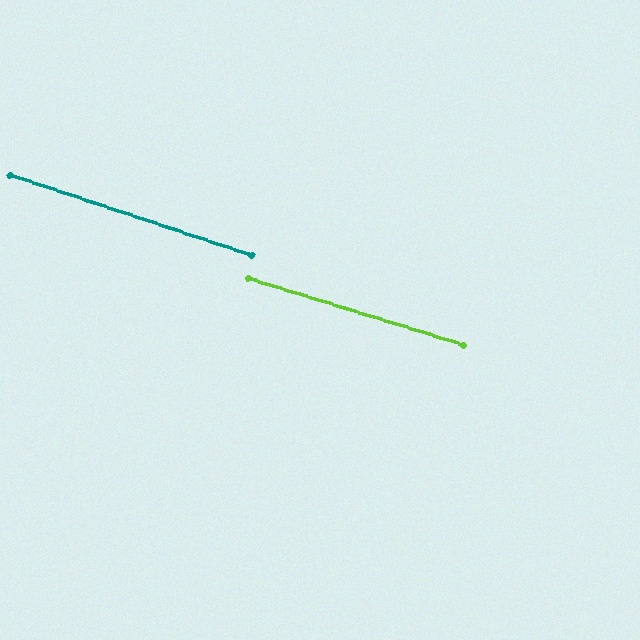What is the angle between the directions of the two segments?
Approximately 1 degree.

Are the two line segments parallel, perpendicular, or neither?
Parallel — their directions differ by only 1.4°.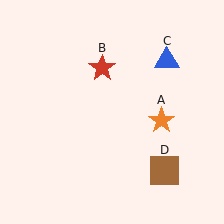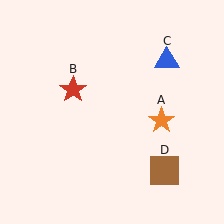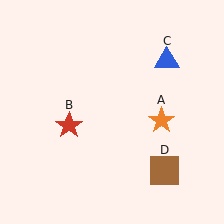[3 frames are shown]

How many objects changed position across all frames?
1 object changed position: red star (object B).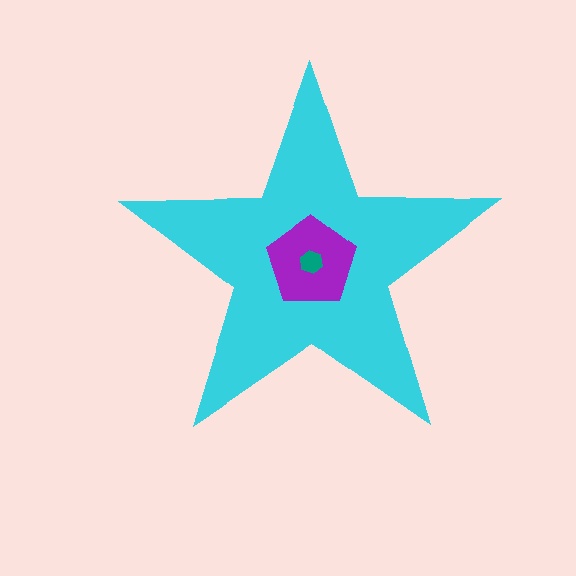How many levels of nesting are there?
3.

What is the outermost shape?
The cyan star.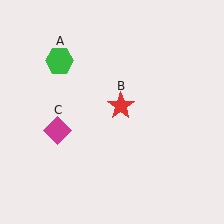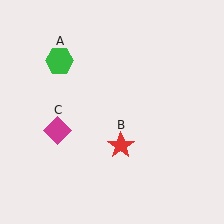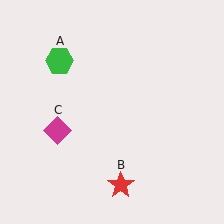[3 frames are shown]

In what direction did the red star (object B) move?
The red star (object B) moved down.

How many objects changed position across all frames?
1 object changed position: red star (object B).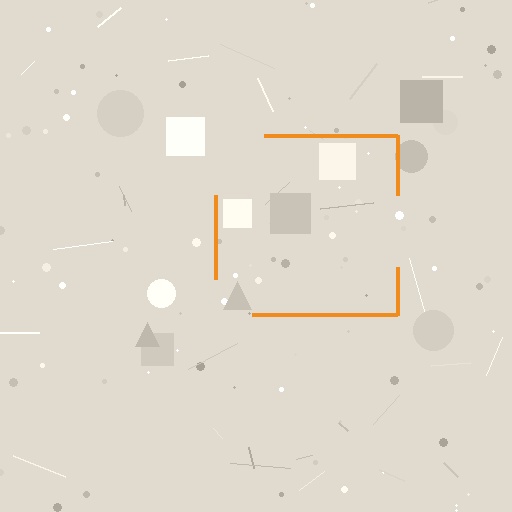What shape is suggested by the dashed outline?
The dashed outline suggests a square.